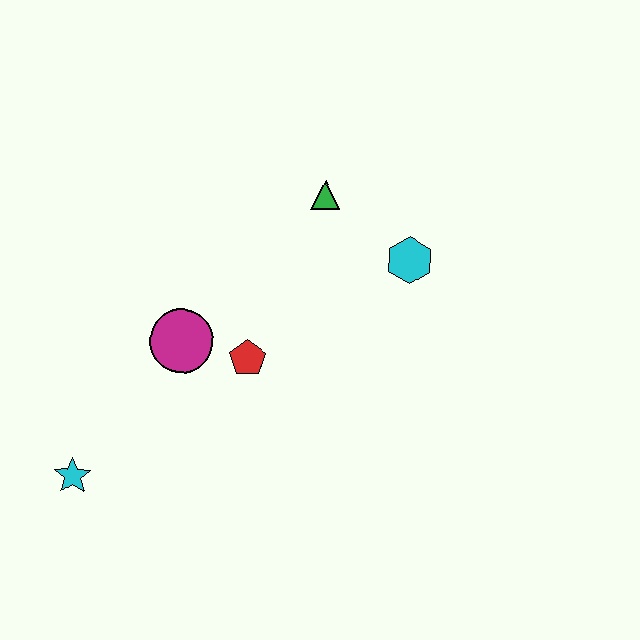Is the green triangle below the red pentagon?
No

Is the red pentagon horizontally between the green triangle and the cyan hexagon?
No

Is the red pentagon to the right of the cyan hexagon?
No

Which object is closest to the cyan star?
The magenta circle is closest to the cyan star.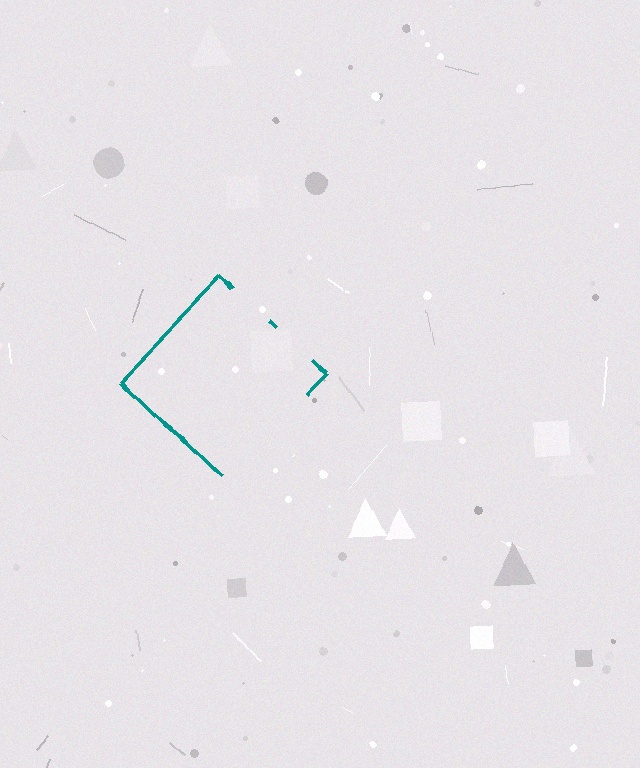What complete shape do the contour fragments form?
The contour fragments form a diamond.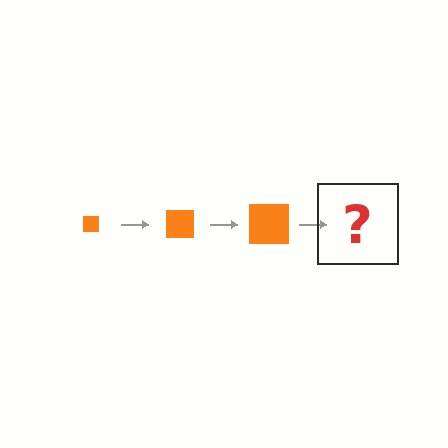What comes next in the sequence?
The next element should be an orange square, larger than the previous one.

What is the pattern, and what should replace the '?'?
The pattern is that the square gets progressively larger each step. The '?' should be an orange square, larger than the previous one.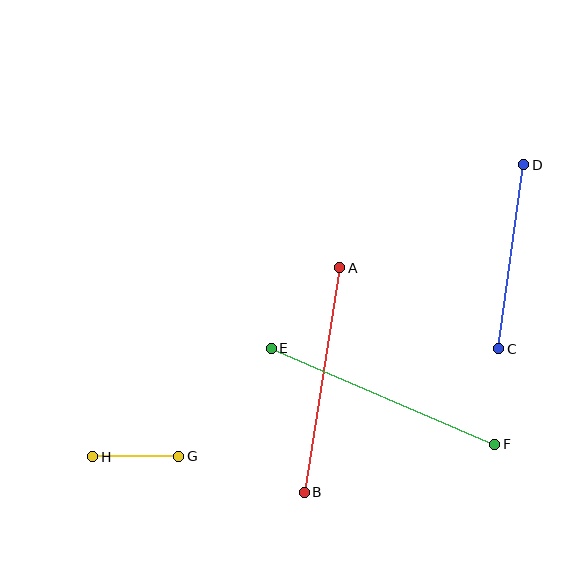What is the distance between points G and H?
The distance is approximately 86 pixels.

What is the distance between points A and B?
The distance is approximately 228 pixels.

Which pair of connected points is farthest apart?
Points E and F are farthest apart.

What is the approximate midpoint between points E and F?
The midpoint is at approximately (383, 396) pixels.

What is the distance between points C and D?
The distance is approximately 186 pixels.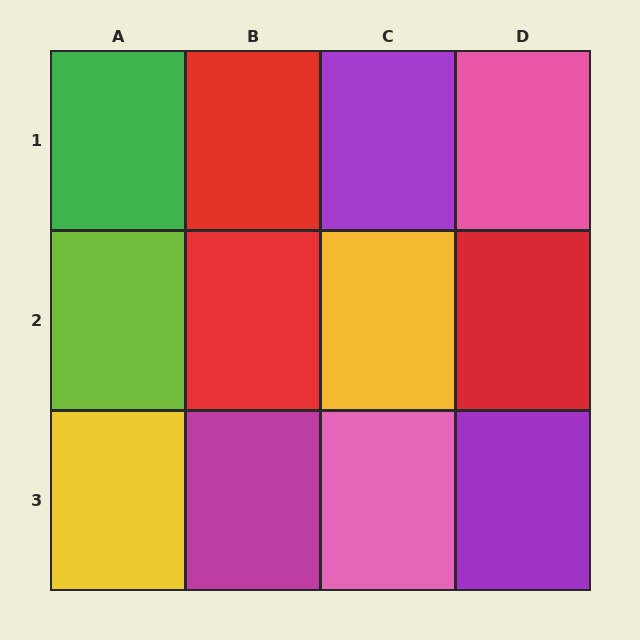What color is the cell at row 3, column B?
Magenta.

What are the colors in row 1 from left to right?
Green, red, purple, pink.